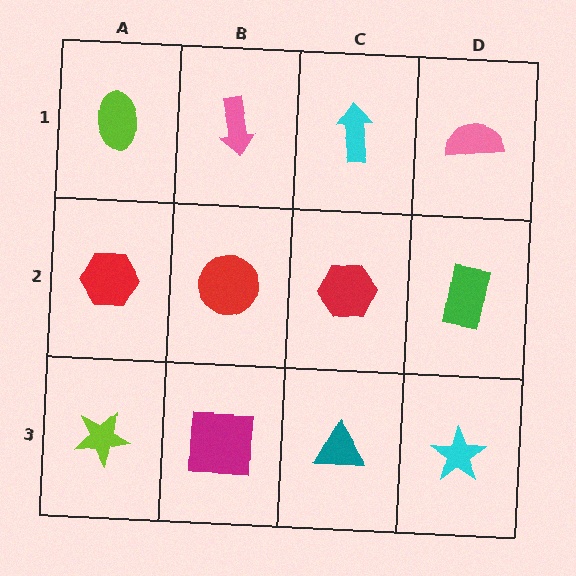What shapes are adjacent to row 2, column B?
A pink arrow (row 1, column B), a magenta square (row 3, column B), a red hexagon (row 2, column A), a red hexagon (row 2, column C).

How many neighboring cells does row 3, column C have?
3.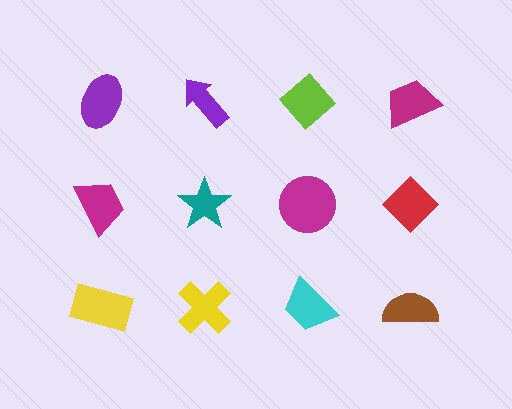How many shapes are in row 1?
4 shapes.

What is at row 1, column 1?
A purple ellipse.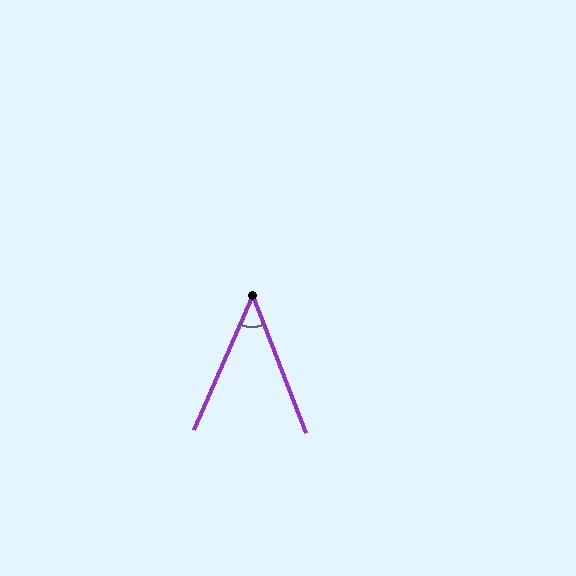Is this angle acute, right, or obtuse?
It is acute.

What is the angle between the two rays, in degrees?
Approximately 45 degrees.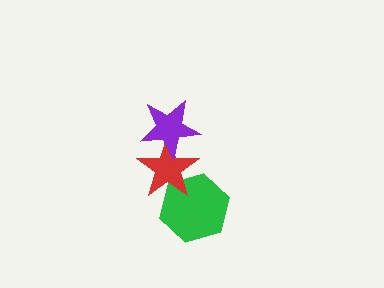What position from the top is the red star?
The red star is 2nd from the top.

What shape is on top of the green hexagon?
The red star is on top of the green hexagon.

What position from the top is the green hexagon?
The green hexagon is 3rd from the top.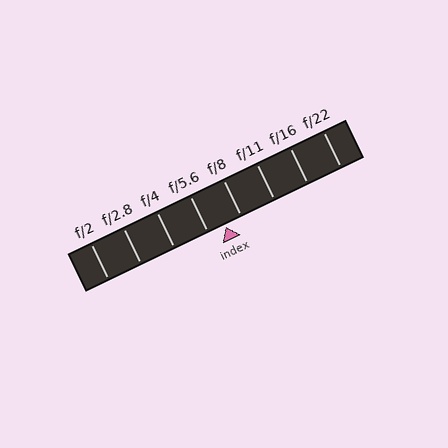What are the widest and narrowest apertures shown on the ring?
The widest aperture shown is f/2 and the narrowest is f/22.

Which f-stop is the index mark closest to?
The index mark is closest to f/8.